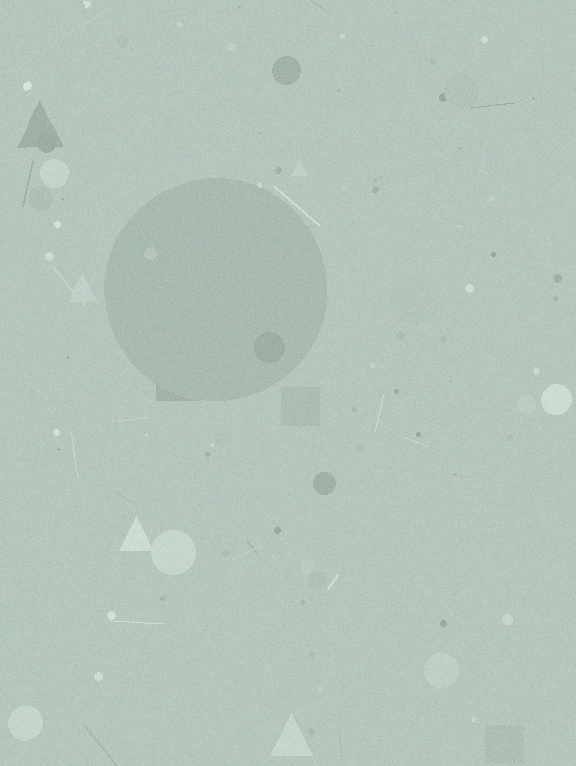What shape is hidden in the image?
A circle is hidden in the image.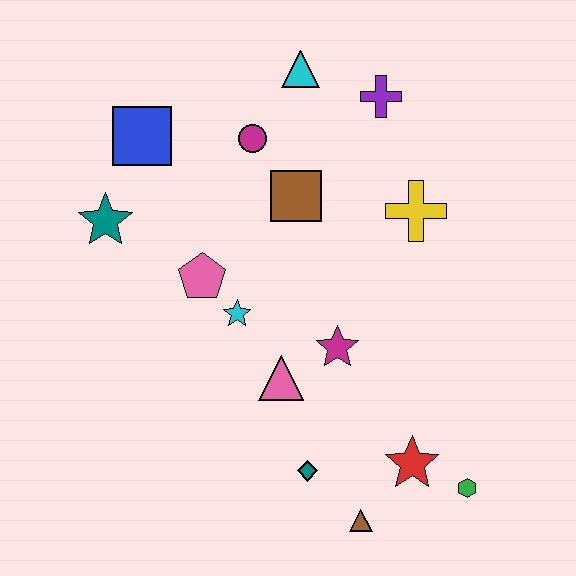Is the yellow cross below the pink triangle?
No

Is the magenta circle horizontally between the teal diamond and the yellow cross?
No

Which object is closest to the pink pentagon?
The cyan star is closest to the pink pentagon.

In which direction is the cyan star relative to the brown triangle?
The cyan star is above the brown triangle.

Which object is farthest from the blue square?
The green hexagon is farthest from the blue square.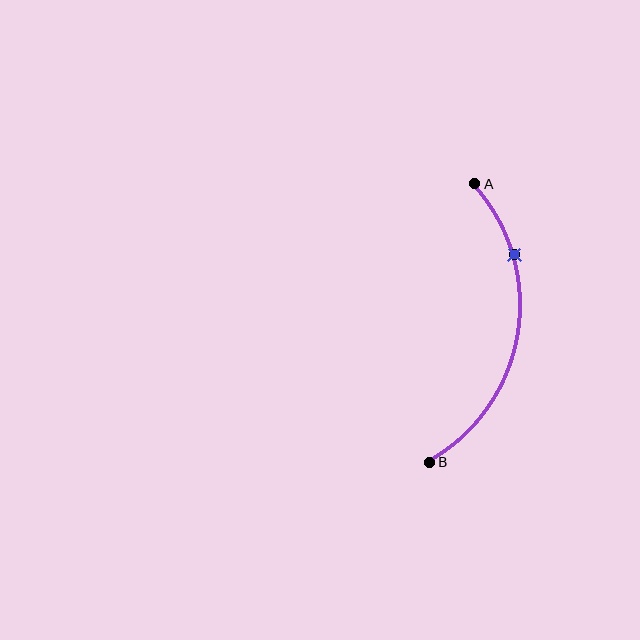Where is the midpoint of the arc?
The arc midpoint is the point on the curve farthest from the straight line joining A and B. It sits to the right of that line.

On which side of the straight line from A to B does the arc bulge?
The arc bulges to the right of the straight line connecting A and B.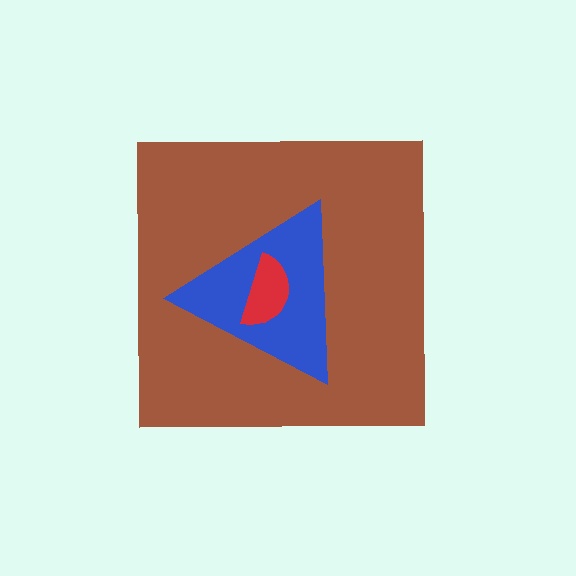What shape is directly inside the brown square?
The blue triangle.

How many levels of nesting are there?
3.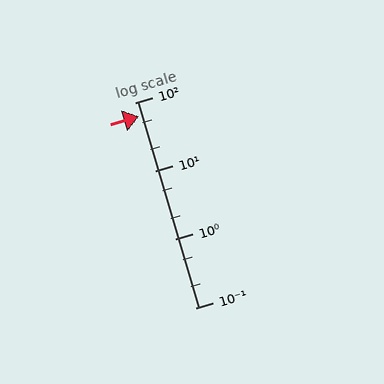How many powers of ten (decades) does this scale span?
The scale spans 3 decades, from 0.1 to 100.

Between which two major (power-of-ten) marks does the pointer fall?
The pointer is between 10 and 100.